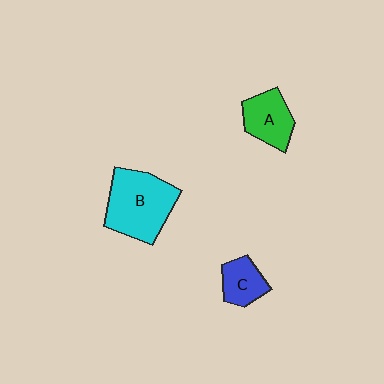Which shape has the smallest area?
Shape C (blue).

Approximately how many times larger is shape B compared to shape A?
Approximately 1.7 times.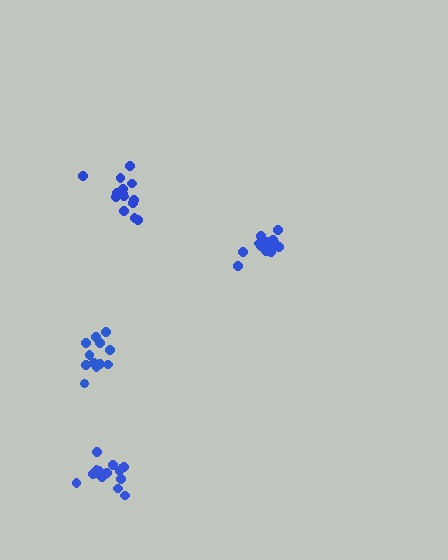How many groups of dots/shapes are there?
There are 4 groups.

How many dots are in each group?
Group 1: 12 dots, Group 2: 14 dots, Group 3: 16 dots, Group 4: 15 dots (57 total).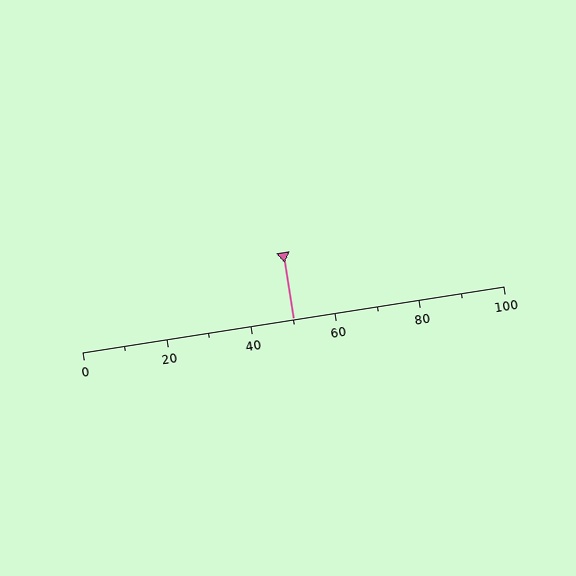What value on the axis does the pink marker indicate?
The marker indicates approximately 50.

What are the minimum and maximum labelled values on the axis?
The axis runs from 0 to 100.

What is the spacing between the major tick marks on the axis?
The major ticks are spaced 20 apart.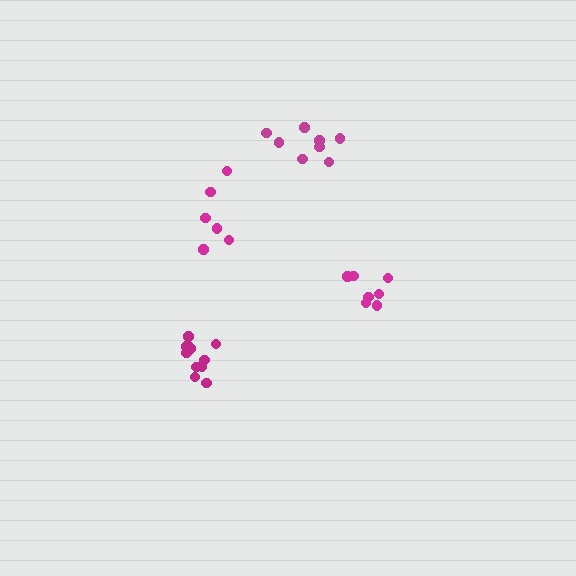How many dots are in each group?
Group 1: 7 dots, Group 2: 8 dots, Group 3: 6 dots, Group 4: 11 dots (32 total).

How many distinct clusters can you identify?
There are 4 distinct clusters.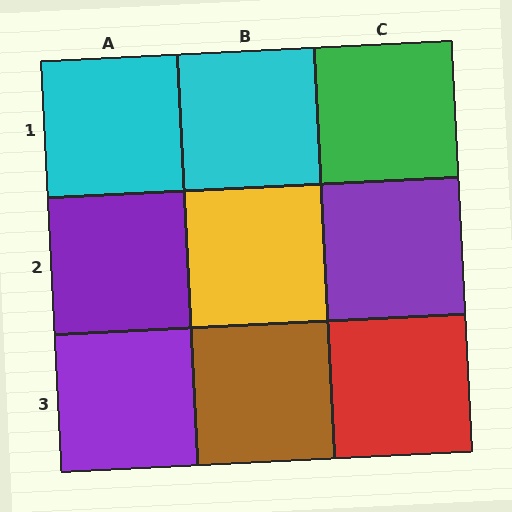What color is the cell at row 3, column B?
Brown.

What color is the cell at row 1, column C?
Green.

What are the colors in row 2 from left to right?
Purple, yellow, purple.